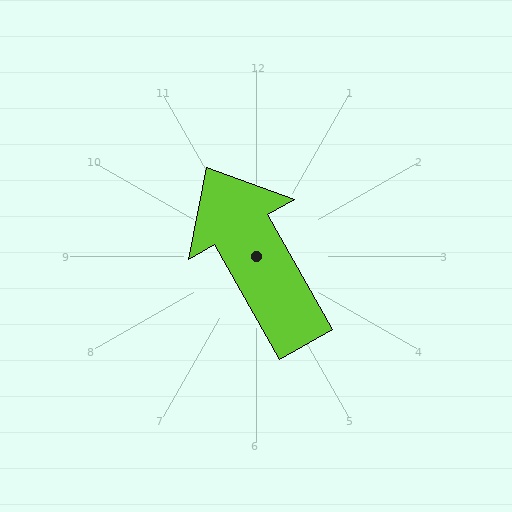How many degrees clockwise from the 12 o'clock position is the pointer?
Approximately 331 degrees.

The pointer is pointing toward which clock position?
Roughly 11 o'clock.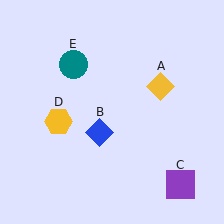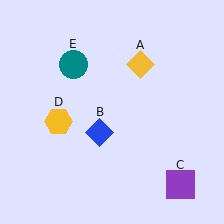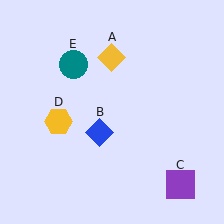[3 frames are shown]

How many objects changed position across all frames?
1 object changed position: yellow diamond (object A).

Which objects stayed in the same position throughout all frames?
Blue diamond (object B) and purple square (object C) and yellow hexagon (object D) and teal circle (object E) remained stationary.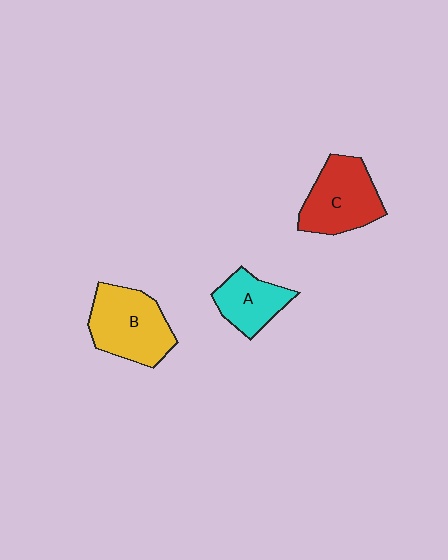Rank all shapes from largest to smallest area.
From largest to smallest: B (yellow), C (red), A (cyan).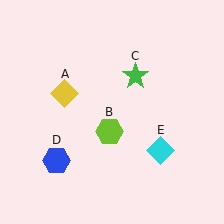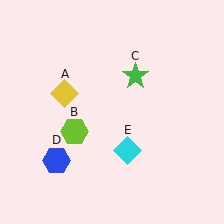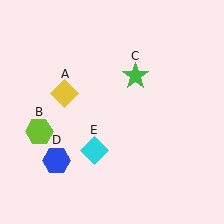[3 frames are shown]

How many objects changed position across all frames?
2 objects changed position: lime hexagon (object B), cyan diamond (object E).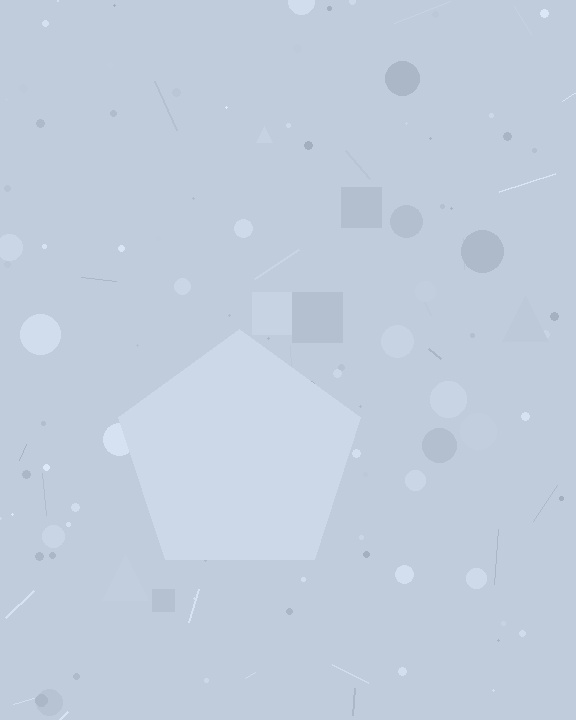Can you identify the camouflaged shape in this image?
The camouflaged shape is a pentagon.